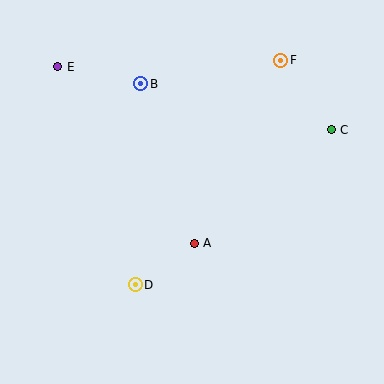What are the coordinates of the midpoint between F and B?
The midpoint between F and B is at (211, 72).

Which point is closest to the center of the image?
Point A at (194, 243) is closest to the center.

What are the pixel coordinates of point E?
Point E is at (58, 67).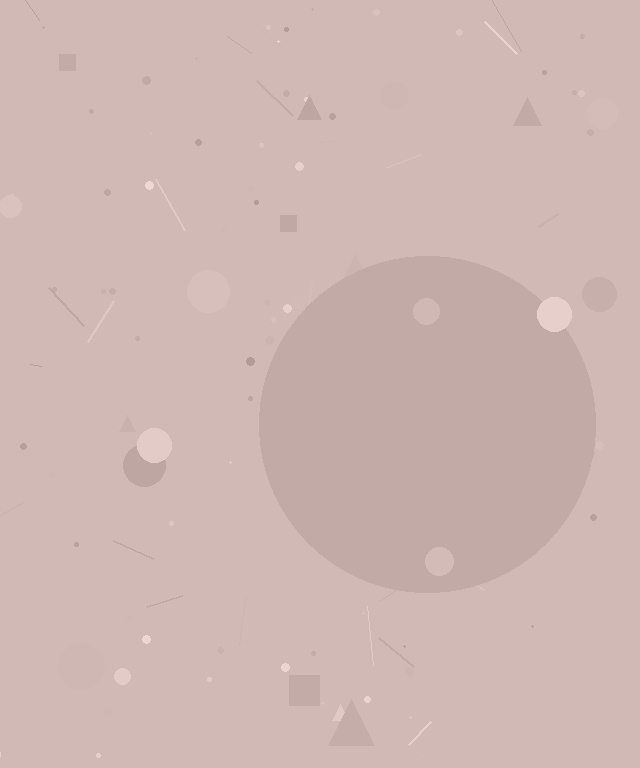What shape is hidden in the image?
A circle is hidden in the image.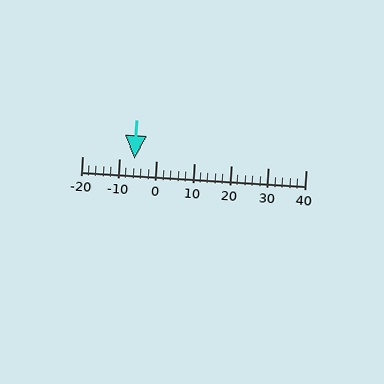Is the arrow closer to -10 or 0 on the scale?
The arrow is closer to -10.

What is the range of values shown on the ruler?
The ruler shows values from -20 to 40.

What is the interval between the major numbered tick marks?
The major tick marks are spaced 10 units apart.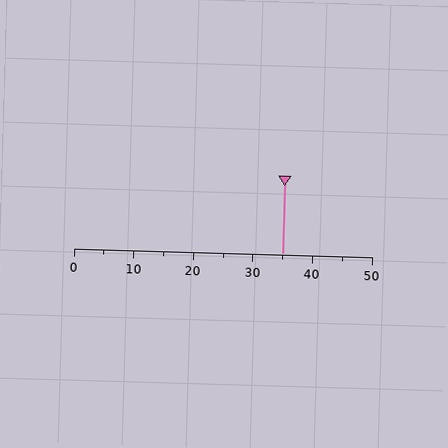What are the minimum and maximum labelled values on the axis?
The axis runs from 0 to 50.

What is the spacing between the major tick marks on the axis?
The major ticks are spaced 10 apart.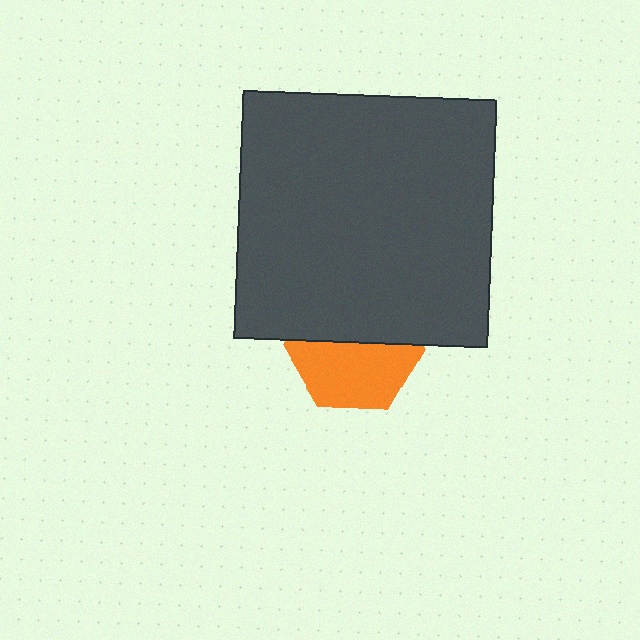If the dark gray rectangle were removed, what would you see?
You would see the complete orange hexagon.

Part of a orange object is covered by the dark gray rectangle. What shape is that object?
It is a hexagon.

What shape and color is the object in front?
The object in front is a dark gray rectangle.